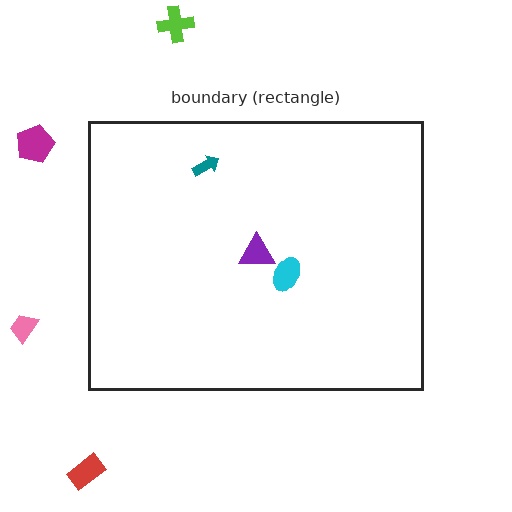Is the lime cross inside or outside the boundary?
Outside.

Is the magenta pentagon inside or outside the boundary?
Outside.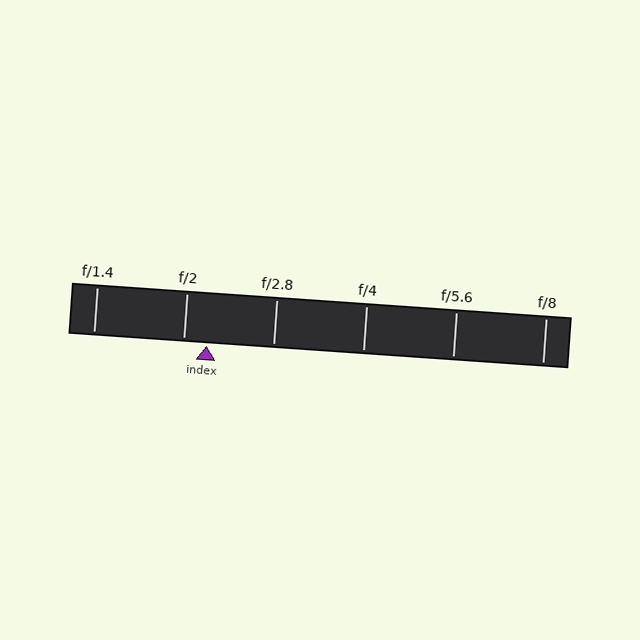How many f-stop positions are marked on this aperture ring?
There are 6 f-stop positions marked.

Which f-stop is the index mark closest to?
The index mark is closest to f/2.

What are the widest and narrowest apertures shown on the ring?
The widest aperture shown is f/1.4 and the narrowest is f/8.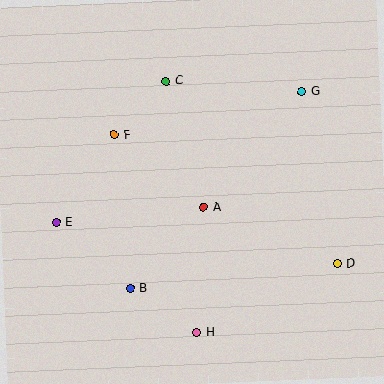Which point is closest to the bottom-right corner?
Point D is closest to the bottom-right corner.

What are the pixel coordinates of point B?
Point B is at (130, 288).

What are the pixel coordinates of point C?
Point C is at (166, 81).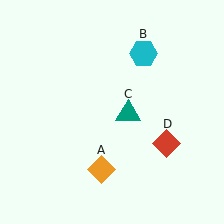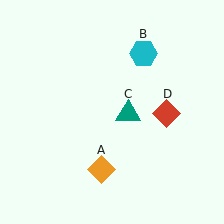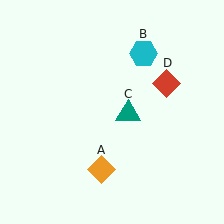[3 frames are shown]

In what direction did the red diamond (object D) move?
The red diamond (object D) moved up.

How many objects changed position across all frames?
1 object changed position: red diamond (object D).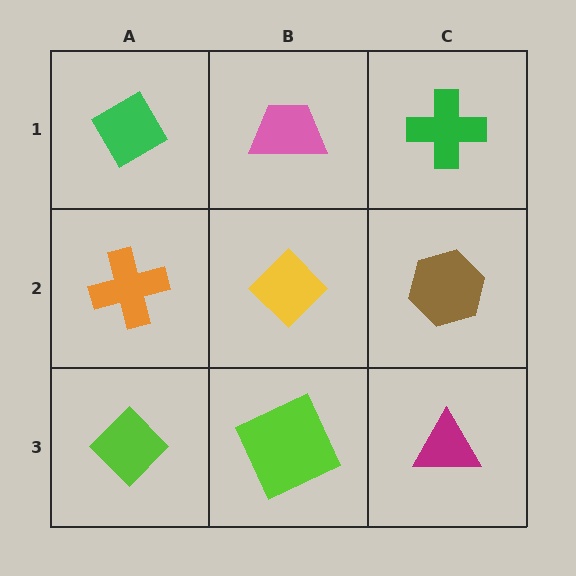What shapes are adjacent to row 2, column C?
A green cross (row 1, column C), a magenta triangle (row 3, column C), a yellow diamond (row 2, column B).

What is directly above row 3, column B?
A yellow diamond.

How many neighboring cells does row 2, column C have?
3.